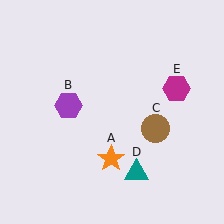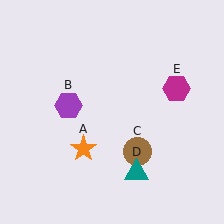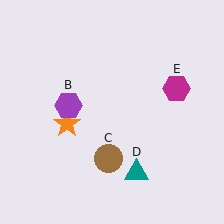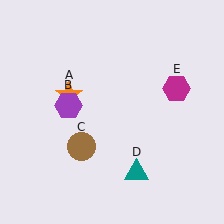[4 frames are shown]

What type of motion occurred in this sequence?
The orange star (object A), brown circle (object C) rotated clockwise around the center of the scene.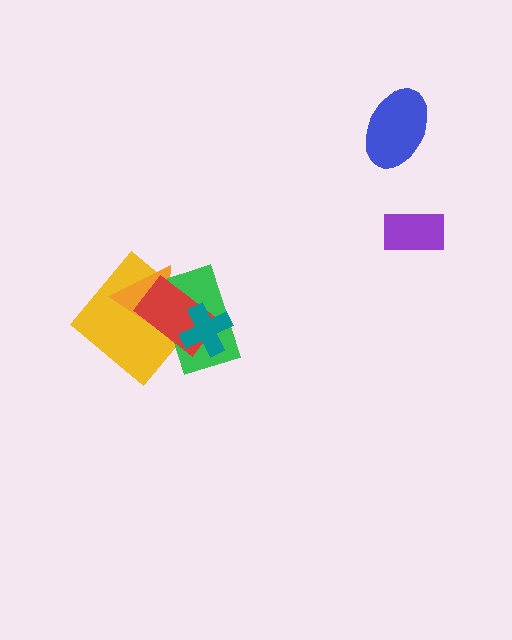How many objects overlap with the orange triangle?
3 objects overlap with the orange triangle.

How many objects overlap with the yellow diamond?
3 objects overlap with the yellow diamond.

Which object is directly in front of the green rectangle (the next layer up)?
The red rectangle is directly in front of the green rectangle.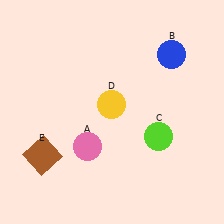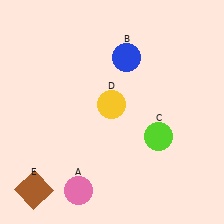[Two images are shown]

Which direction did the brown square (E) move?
The brown square (E) moved down.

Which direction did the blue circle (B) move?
The blue circle (B) moved left.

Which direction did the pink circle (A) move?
The pink circle (A) moved down.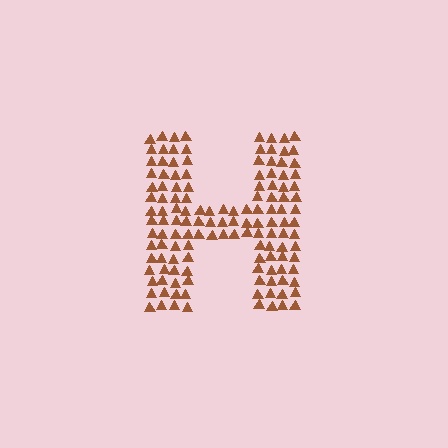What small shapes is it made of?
It is made of small triangles.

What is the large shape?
The large shape is the letter H.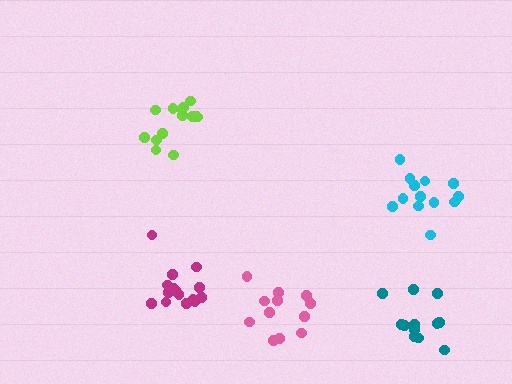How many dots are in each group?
Group 1: 15 dots, Group 2: 12 dots, Group 3: 13 dots, Group 4: 12 dots, Group 5: 14 dots (66 total).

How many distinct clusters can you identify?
There are 5 distinct clusters.